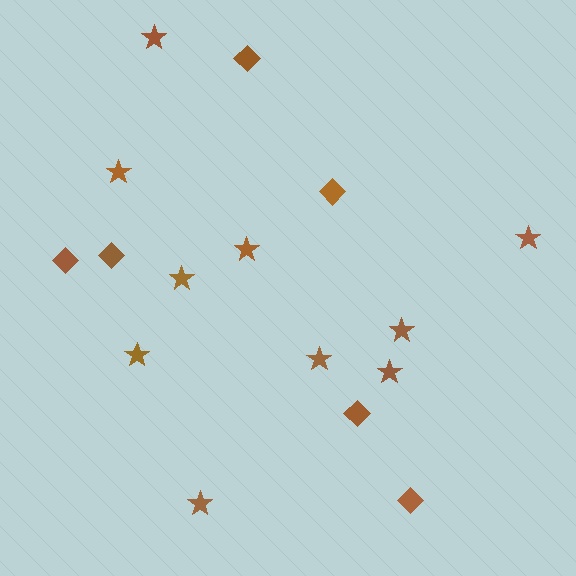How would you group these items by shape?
There are 2 groups: one group of diamonds (6) and one group of stars (10).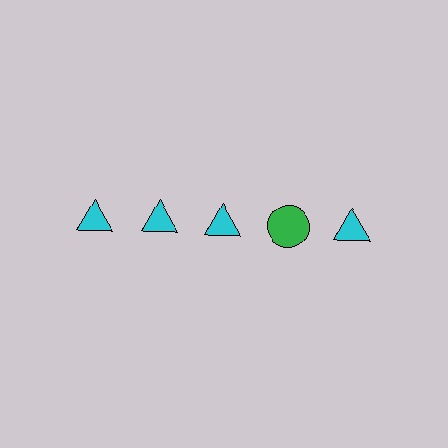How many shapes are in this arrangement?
There are 5 shapes arranged in a grid pattern.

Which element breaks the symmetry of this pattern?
The green circle in the top row, second from right column breaks the symmetry. All other shapes are cyan triangles.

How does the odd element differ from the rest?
It differs in both color (green instead of cyan) and shape (circle instead of triangle).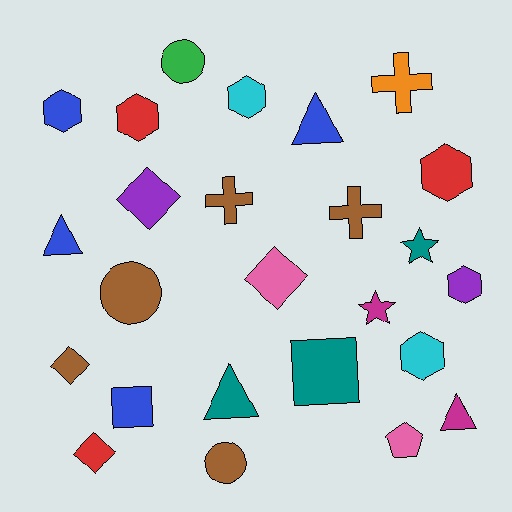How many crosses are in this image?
There are 3 crosses.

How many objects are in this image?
There are 25 objects.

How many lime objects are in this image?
There are no lime objects.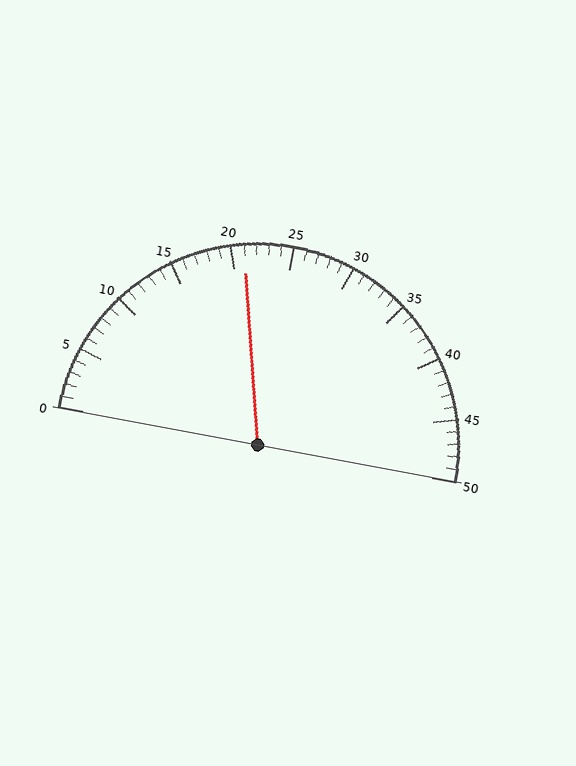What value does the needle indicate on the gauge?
The needle indicates approximately 21.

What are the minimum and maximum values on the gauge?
The gauge ranges from 0 to 50.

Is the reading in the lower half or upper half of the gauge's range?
The reading is in the lower half of the range (0 to 50).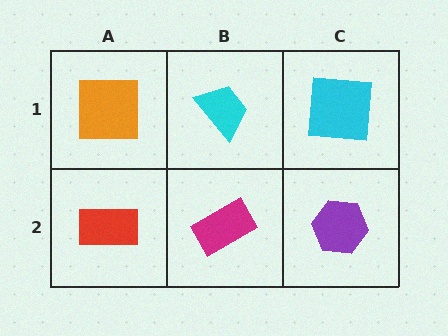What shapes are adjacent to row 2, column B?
A cyan trapezoid (row 1, column B), a red rectangle (row 2, column A), a purple hexagon (row 2, column C).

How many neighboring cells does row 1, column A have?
2.